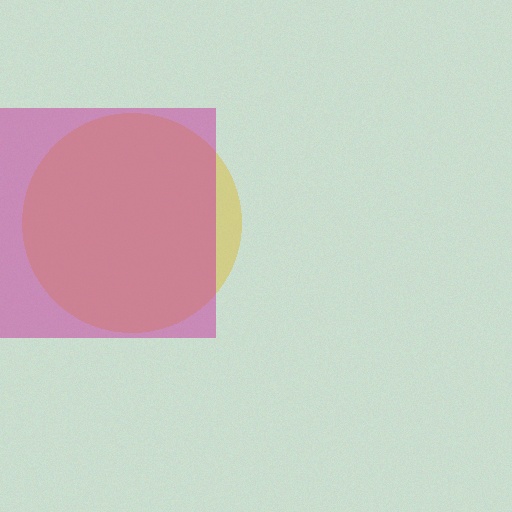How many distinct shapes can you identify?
There are 2 distinct shapes: a yellow circle, a magenta square.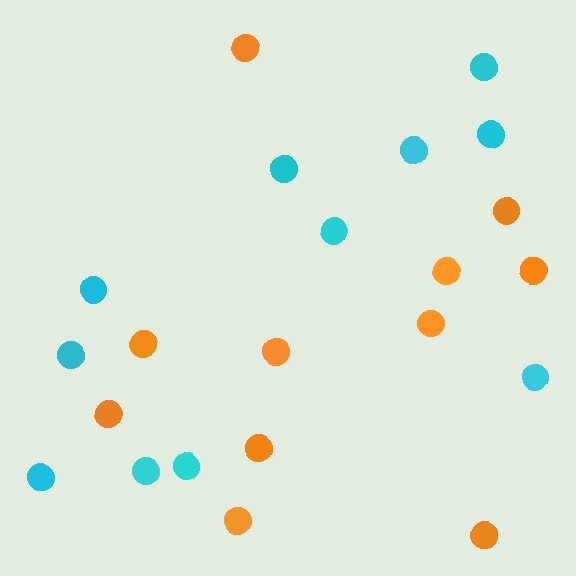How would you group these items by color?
There are 2 groups: one group of orange circles (11) and one group of cyan circles (11).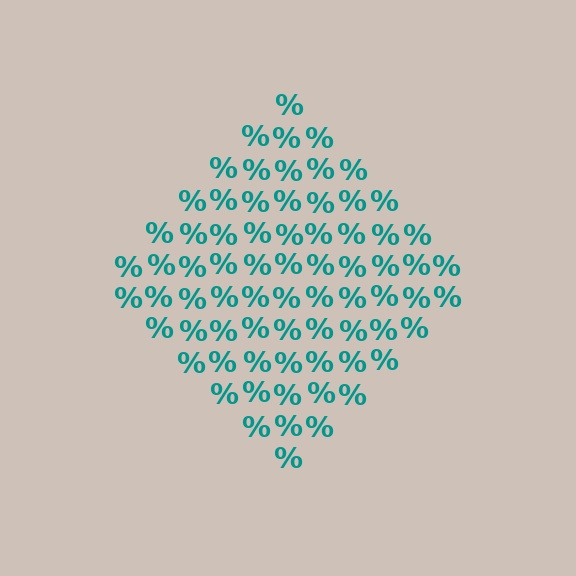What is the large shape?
The large shape is a diamond.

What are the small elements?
The small elements are percent signs.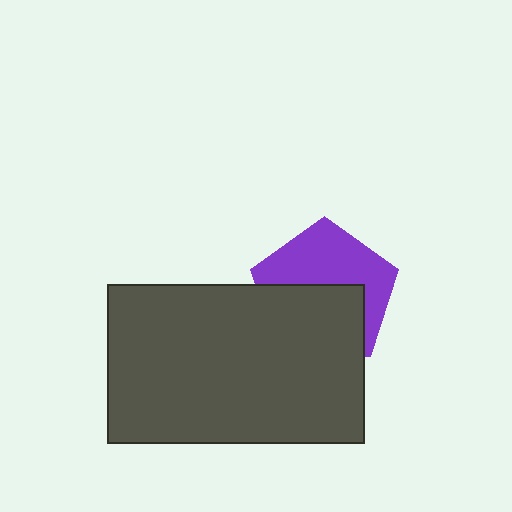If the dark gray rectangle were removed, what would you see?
You would see the complete purple pentagon.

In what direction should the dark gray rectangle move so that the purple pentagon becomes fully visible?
The dark gray rectangle should move down. That is the shortest direction to clear the overlap and leave the purple pentagon fully visible.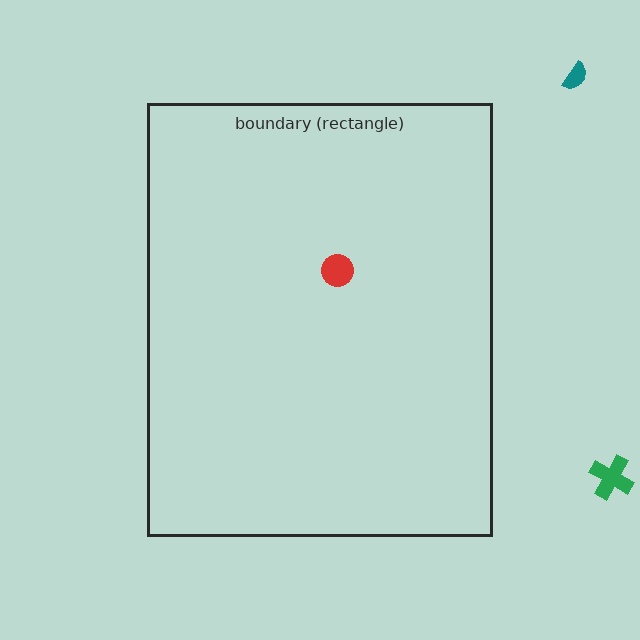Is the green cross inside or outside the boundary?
Outside.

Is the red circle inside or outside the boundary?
Inside.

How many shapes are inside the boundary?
1 inside, 2 outside.